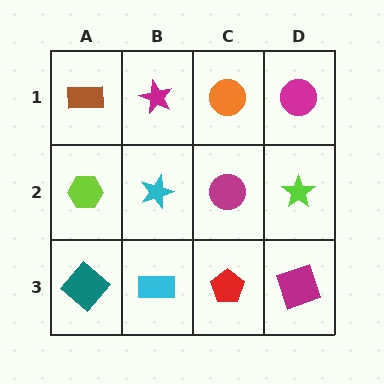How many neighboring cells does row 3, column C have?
3.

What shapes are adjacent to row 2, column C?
An orange circle (row 1, column C), a red pentagon (row 3, column C), a cyan star (row 2, column B), a lime star (row 2, column D).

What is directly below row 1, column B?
A cyan star.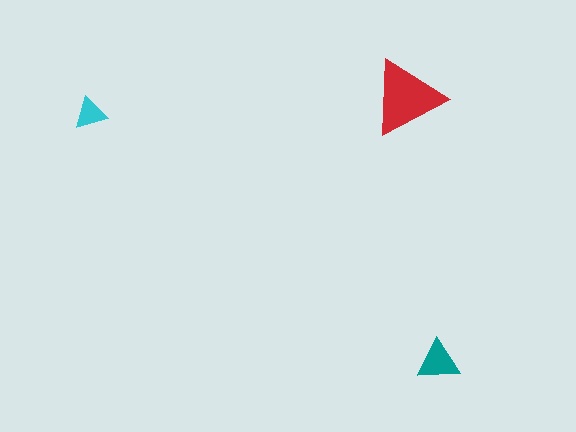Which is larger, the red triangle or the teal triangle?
The red one.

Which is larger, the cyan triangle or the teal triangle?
The teal one.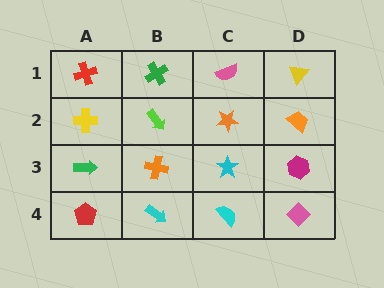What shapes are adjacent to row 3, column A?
A yellow cross (row 2, column A), a red pentagon (row 4, column A), an orange cross (row 3, column B).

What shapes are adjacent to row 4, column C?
A cyan star (row 3, column C), a cyan arrow (row 4, column B), a pink diamond (row 4, column D).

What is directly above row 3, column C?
An orange star.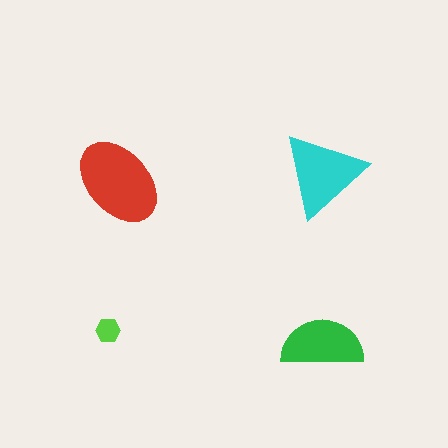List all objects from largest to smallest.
The red ellipse, the cyan triangle, the green semicircle, the lime hexagon.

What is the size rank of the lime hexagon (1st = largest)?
4th.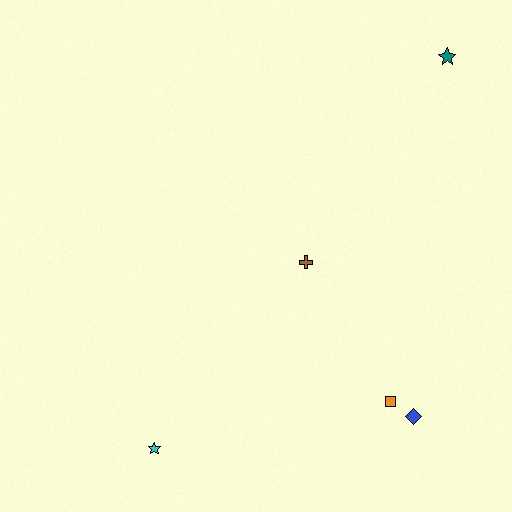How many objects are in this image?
There are 5 objects.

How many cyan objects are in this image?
There is 1 cyan object.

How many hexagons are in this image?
There are no hexagons.